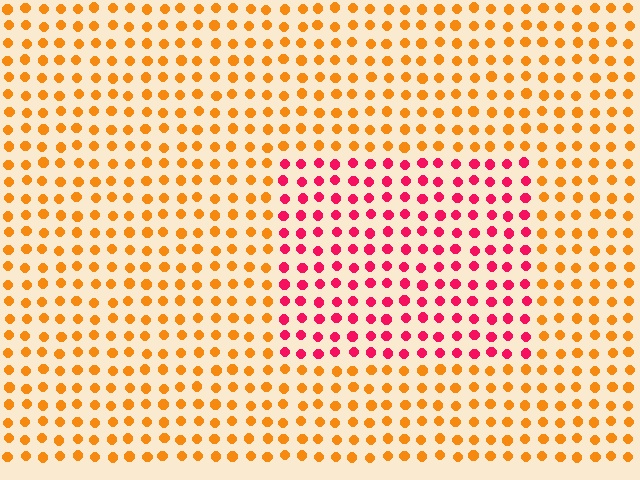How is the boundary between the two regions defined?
The boundary is defined purely by a slight shift in hue (about 52 degrees). Spacing, size, and orientation are identical on both sides.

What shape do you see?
I see a rectangle.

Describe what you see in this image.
The image is filled with small orange elements in a uniform arrangement. A rectangle-shaped region is visible where the elements are tinted to a slightly different hue, forming a subtle color boundary.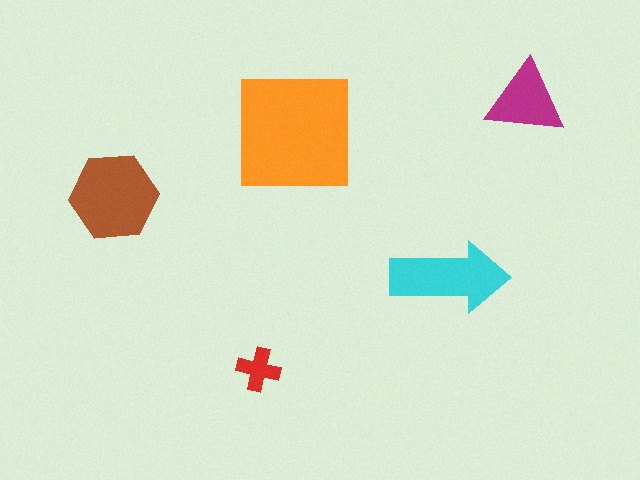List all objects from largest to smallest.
The orange square, the brown hexagon, the cyan arrow, the magenta triangle, the red cross.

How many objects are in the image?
There are 5 objects in the image.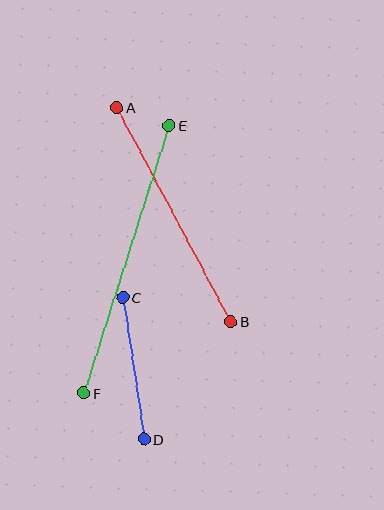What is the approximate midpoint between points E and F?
The midpoint is at approximately (127, 259) pixels.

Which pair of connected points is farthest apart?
Points E and F are farthest apart.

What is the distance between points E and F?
The distance is approximately 281 pixels.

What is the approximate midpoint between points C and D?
The midpoint is at approximately (133, 368) pixels.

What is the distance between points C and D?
The distance is approximately 143 pixels.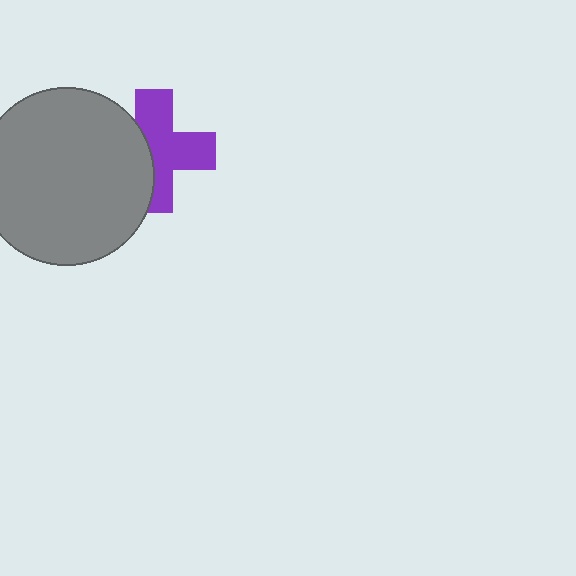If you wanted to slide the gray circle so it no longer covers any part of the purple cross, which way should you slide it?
Slide it left — that is the most direct way to separate the two shapes.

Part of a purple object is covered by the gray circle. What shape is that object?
It is a cross.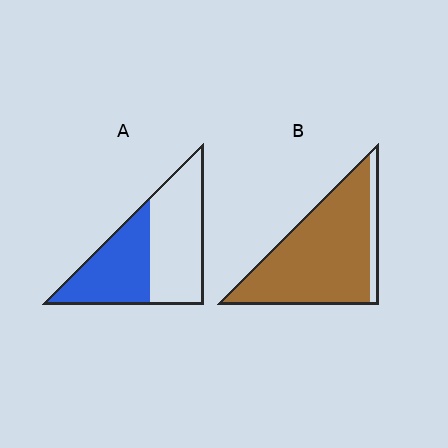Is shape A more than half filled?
No.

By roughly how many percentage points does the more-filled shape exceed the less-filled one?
By roughly 45 percentage points (B over A).